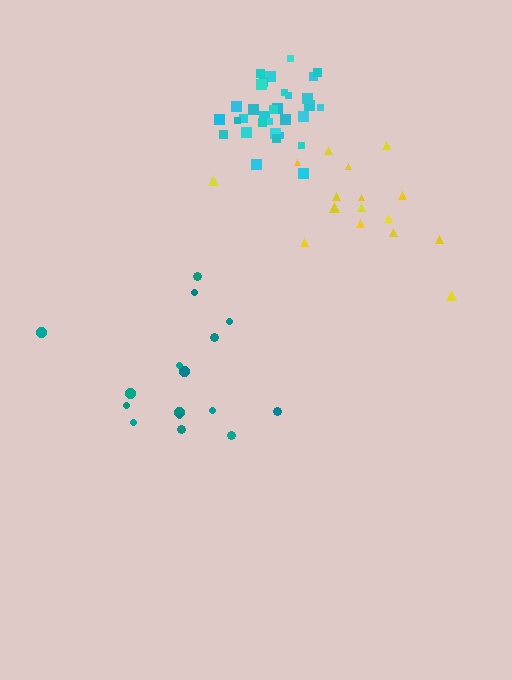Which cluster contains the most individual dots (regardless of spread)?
Cyan (32).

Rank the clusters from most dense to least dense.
cyan, teal, yellow.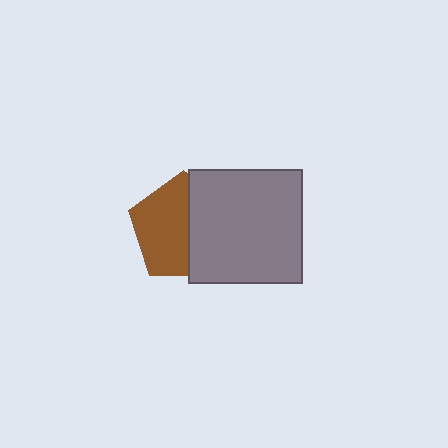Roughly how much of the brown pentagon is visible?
About half of it is visible (roughly 55%).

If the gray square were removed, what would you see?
You would see the complete brown pentagon.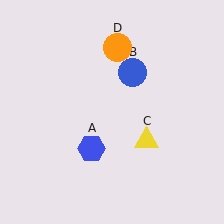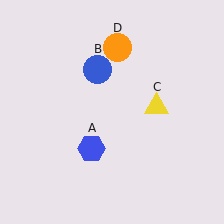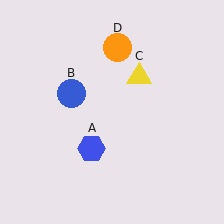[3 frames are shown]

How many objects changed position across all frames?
2 objects changed position: blue circle (object B), yellow triangle (object C).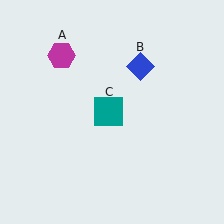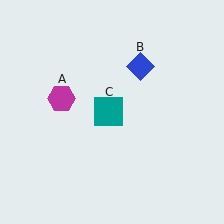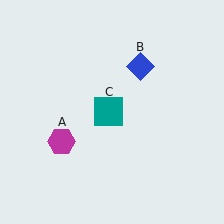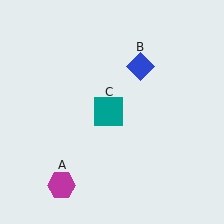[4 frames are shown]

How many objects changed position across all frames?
1 object changed position: magenta hexagon (object A).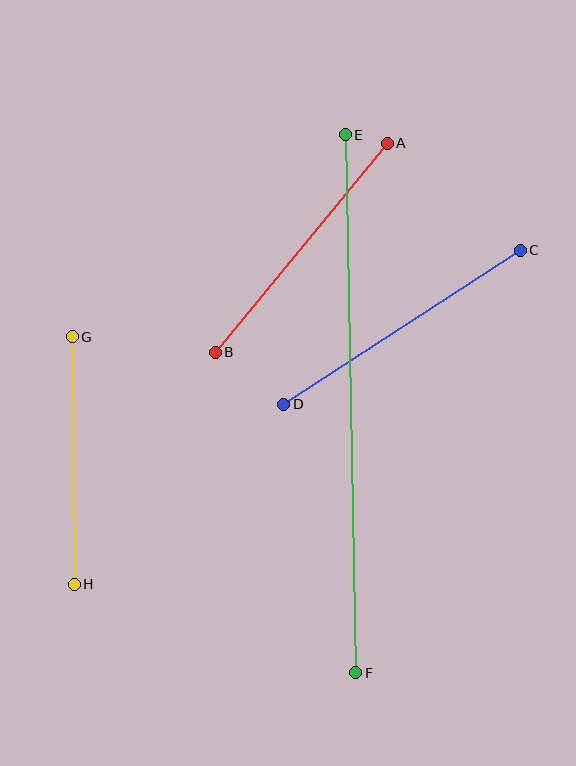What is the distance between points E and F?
The distance is approximately 538 pixels.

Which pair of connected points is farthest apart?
Points E and F are farthest apart.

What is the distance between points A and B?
The distance is approximately 271 pixels.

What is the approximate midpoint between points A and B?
The midpoint is at approximately (301, 248) pixels.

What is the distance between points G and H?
The distance is approximately 248 pixels.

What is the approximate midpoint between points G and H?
The midpoint is at approximately (73, 461) pixels.